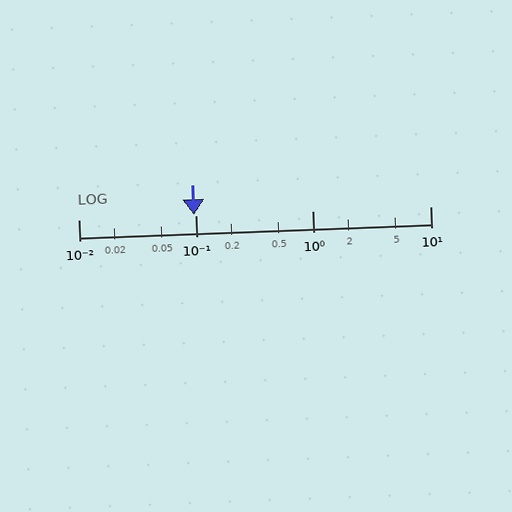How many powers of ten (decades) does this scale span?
The scale spans 3 decades, from 0.01 to 10.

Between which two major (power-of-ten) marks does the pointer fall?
The pointer is between 0.01 and 0.1.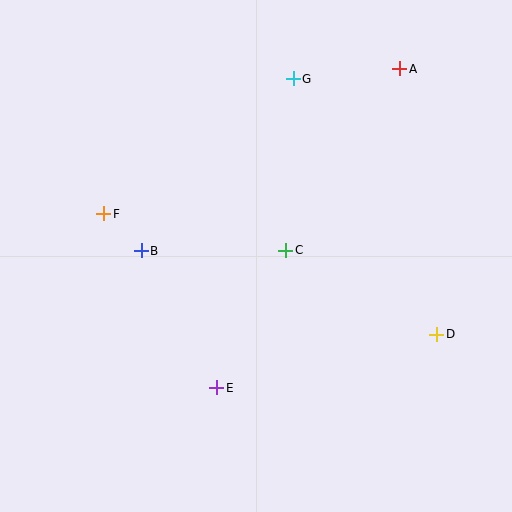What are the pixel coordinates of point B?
Point B is at (141, 251).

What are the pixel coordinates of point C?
Point C is at (286, 250).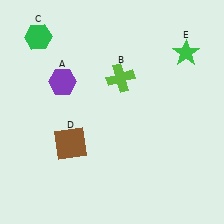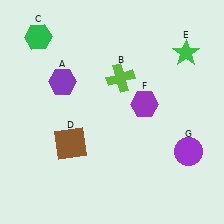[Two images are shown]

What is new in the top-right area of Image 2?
A purple hexagon (F) was added in the top-right area of Image 2.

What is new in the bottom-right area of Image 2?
A purple circle (G) was added in the bottom-right area of Image 2.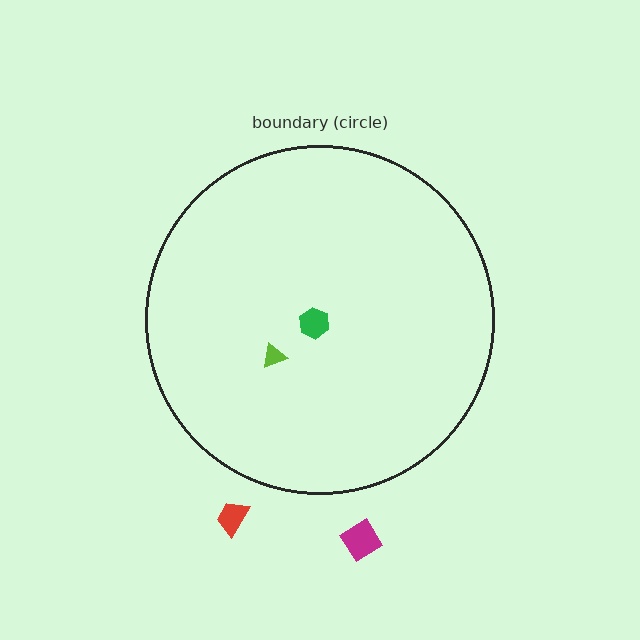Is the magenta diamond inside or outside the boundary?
Outside.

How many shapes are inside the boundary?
2 inside, 2 outside.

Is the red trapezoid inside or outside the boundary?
Outside.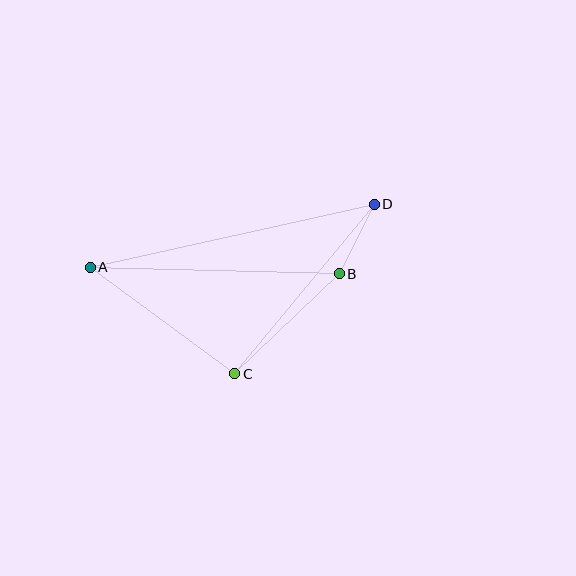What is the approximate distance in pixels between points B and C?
The distance between B and C is approximately 145 pixels.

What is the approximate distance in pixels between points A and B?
The distance between A and B is approximately 249 pixels.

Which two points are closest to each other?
Points B and D are closest to each other.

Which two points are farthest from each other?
Points A and D are farthest from each other.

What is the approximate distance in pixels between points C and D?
The distance between C and D is approximately 219 pixels.